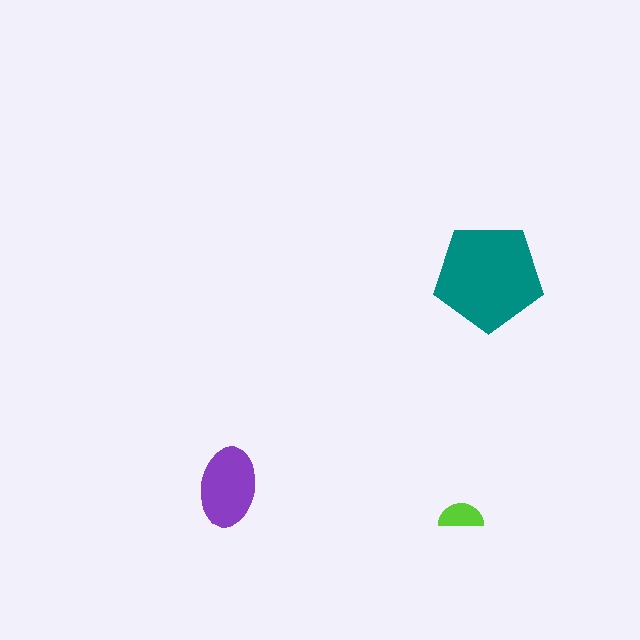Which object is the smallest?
The lime semicircle.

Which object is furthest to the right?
The teal pentagon is rightmost.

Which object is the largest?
The teal pentagon.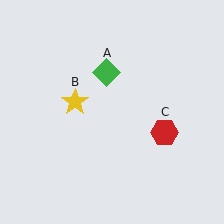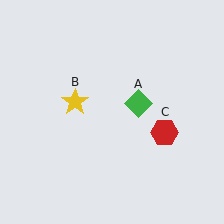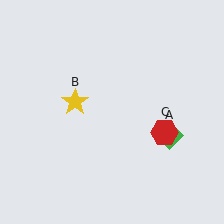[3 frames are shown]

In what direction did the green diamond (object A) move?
The green diamond (object A) moved down and to the right.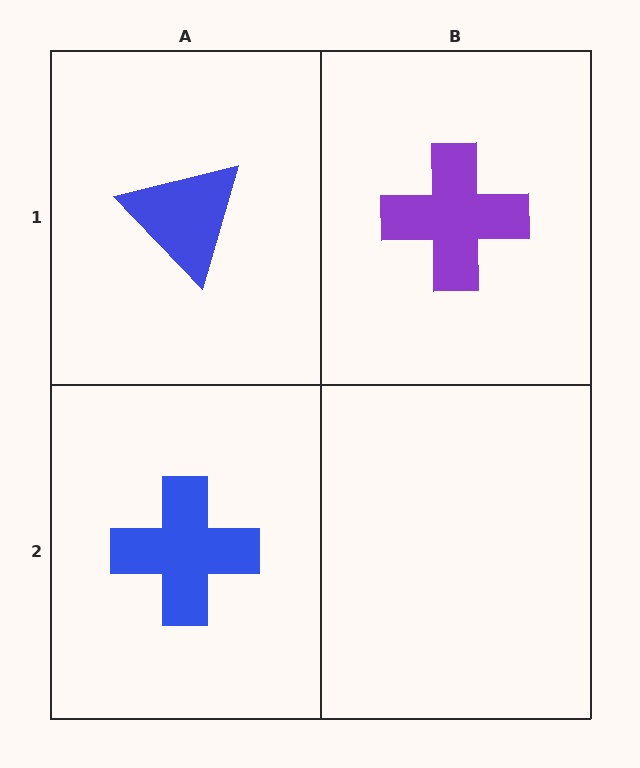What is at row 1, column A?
A blue triangle.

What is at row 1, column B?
A purple cross.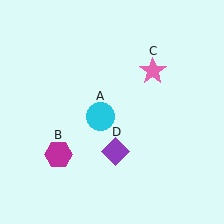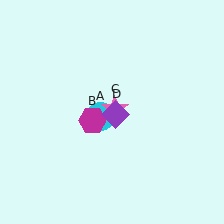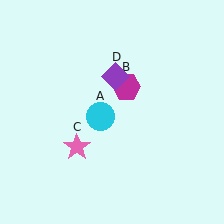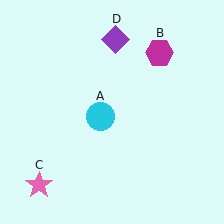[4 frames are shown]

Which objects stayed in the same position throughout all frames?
Cyan circle (object A) remained stationary.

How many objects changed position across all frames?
3 objects changed position: magenta hexagon (object B), pink star (object C), purple diamond (object D).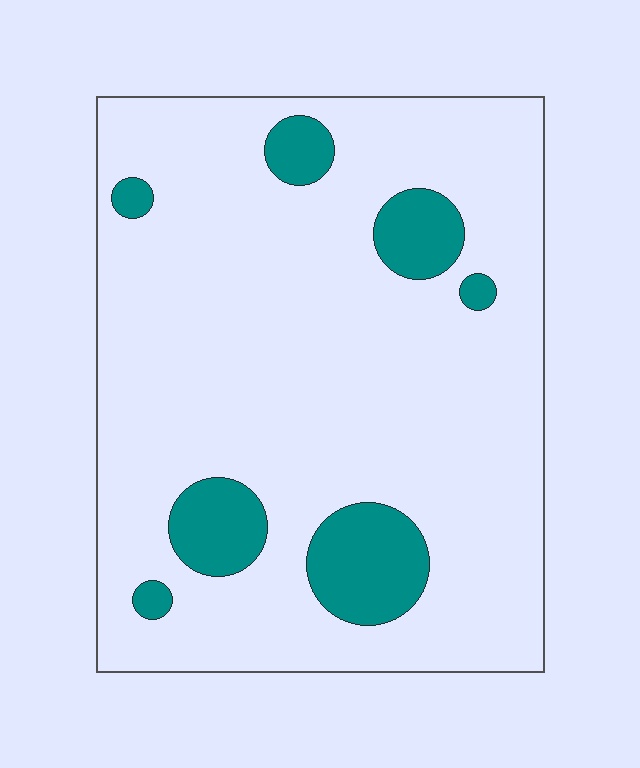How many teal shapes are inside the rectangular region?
7.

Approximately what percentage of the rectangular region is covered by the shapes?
Approximately 15%.